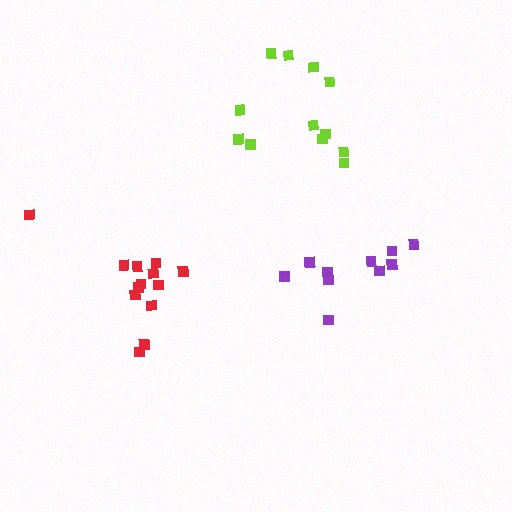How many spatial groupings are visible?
There are 3 spatial groupings.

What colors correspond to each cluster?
The clusters are colored: red, purple, lime.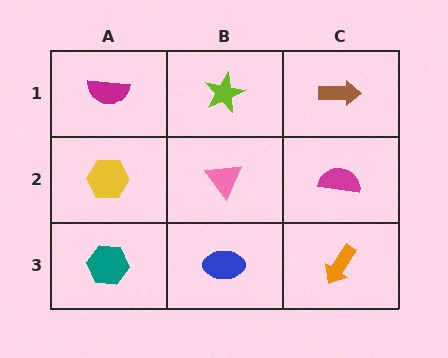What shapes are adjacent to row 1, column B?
A pink triangle (row 2, column B), a magenta semicircle (row 1, column A), a brown arrow (row 1, column C).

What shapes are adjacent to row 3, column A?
A yellow hexagon (row 2, column A), a blue ellipse (row 3, column B).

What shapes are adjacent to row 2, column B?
A lime star (row 1, column B), a blue ellipse (row 3, column B), a yellow hexagon (row 2, column A), a magenta semicircle (row 2, column C).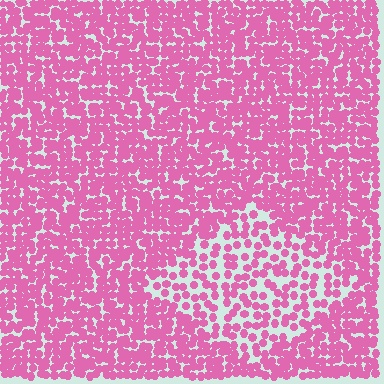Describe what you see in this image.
The image contains small pink elements arranged at two different densities. A diamond-shaped region is visible where the elements are less densely packed than the surrounding area.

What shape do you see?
I see a diamond.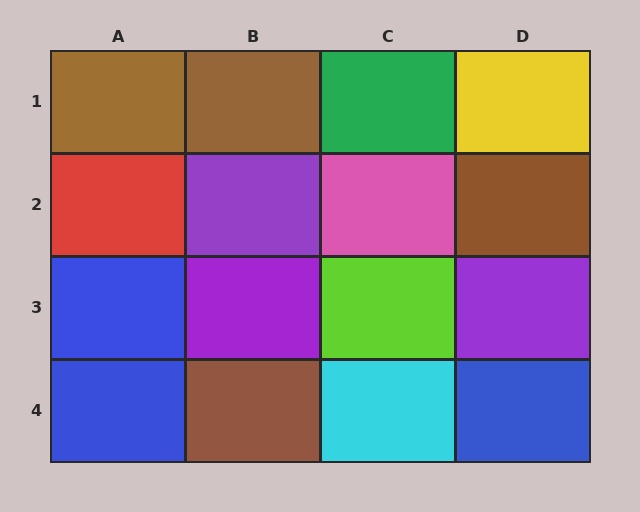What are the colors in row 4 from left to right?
Blue, brown, cyan, blue.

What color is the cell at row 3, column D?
Purple.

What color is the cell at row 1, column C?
Green.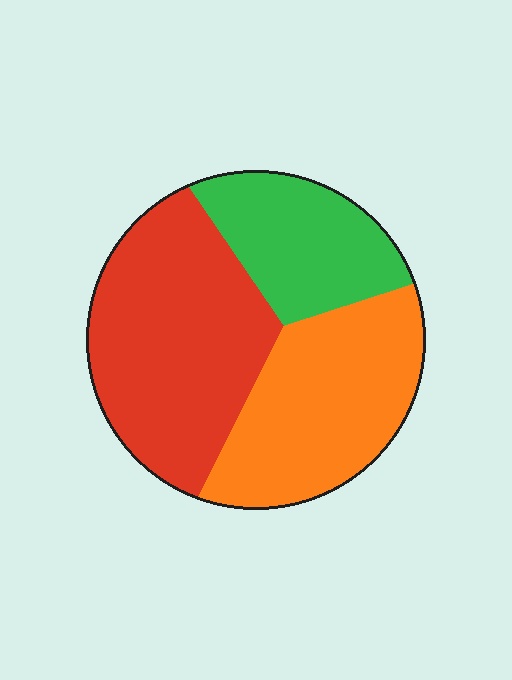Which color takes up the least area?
Green, at roughly 25%.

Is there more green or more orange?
Orange.